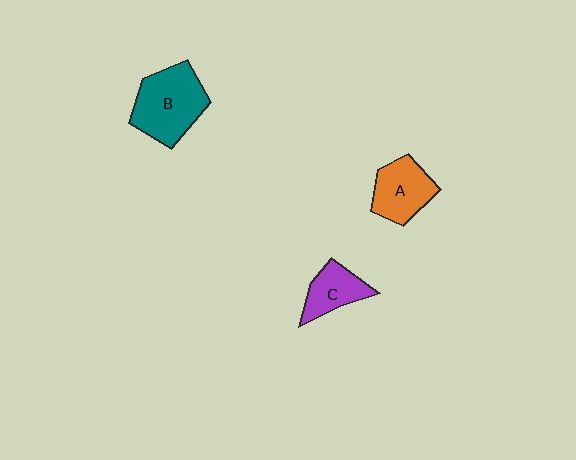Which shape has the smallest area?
Shape C (purple).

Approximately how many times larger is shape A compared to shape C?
Approximately 1.3 times.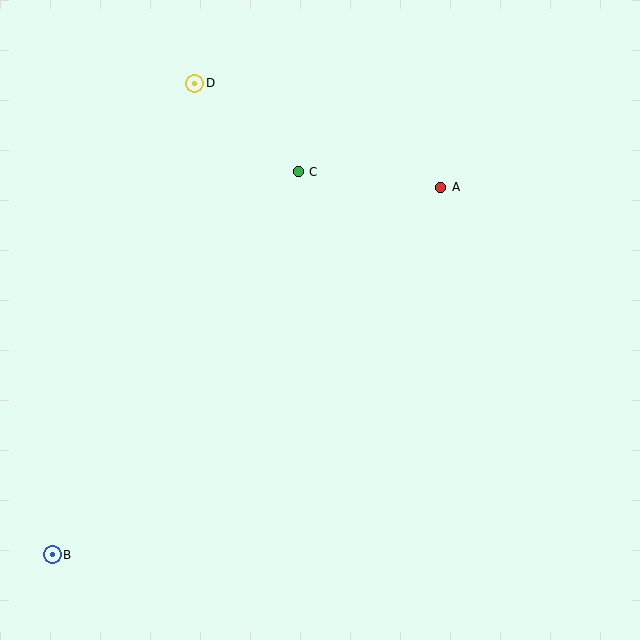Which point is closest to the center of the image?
Point C at (298, 172) is closest to the center.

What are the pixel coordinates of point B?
Point B is at (52, 555).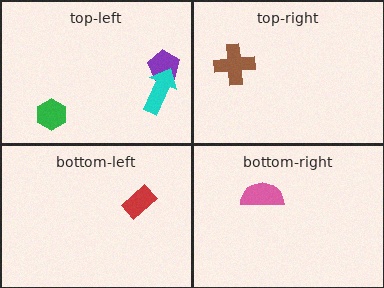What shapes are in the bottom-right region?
The pink semicircle.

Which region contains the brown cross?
The top-right region.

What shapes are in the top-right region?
The brown cross.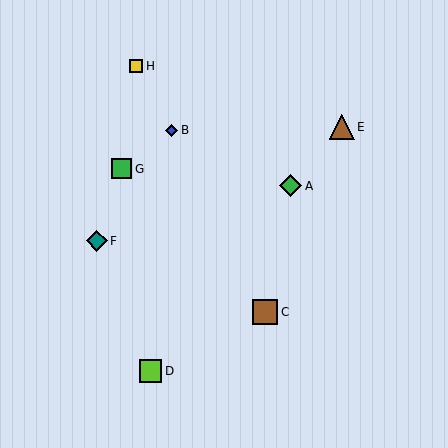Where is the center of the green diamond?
The center of the green diamond is at (291, 186).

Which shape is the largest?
The brown square (labeled C) is the largest.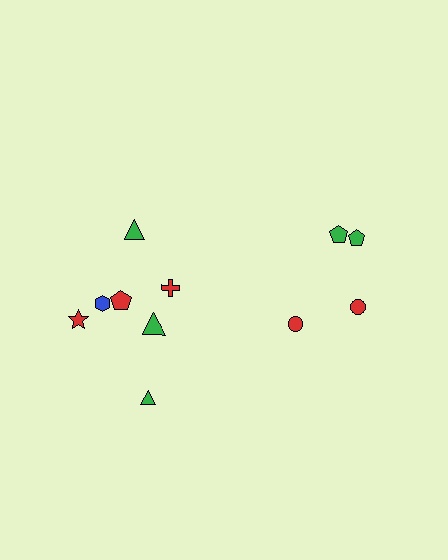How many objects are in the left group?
There are 7 objects.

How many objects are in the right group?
There are 4 objects.